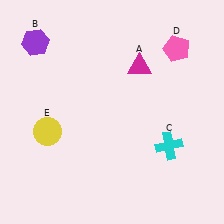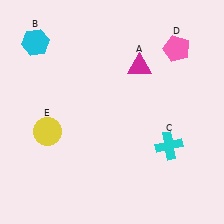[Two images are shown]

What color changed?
The hexagon (B) changed from purple in Image 1 to cyan in Image 2.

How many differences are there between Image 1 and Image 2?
There is 1 difference between the two images.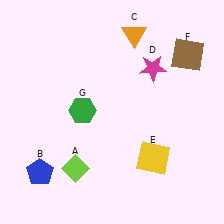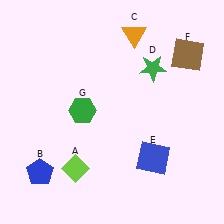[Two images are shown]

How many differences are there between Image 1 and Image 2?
There are 2 differences between the two images.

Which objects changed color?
D changed from magenta to green. E changed from yellow to blue.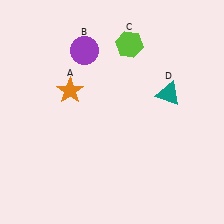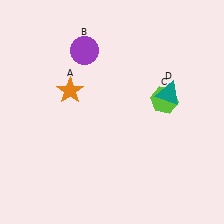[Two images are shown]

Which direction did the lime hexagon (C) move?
The lime hexagon (C) moved down.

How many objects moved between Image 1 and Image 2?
1 object moved between the two images.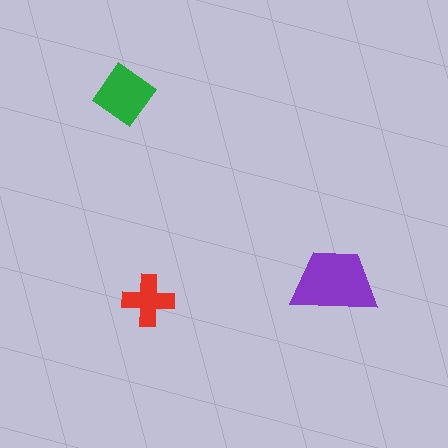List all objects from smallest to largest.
The red cross, the green diamond, the purple trapezoid.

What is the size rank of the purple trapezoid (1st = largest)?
1st.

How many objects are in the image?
There are 3 objects in the image.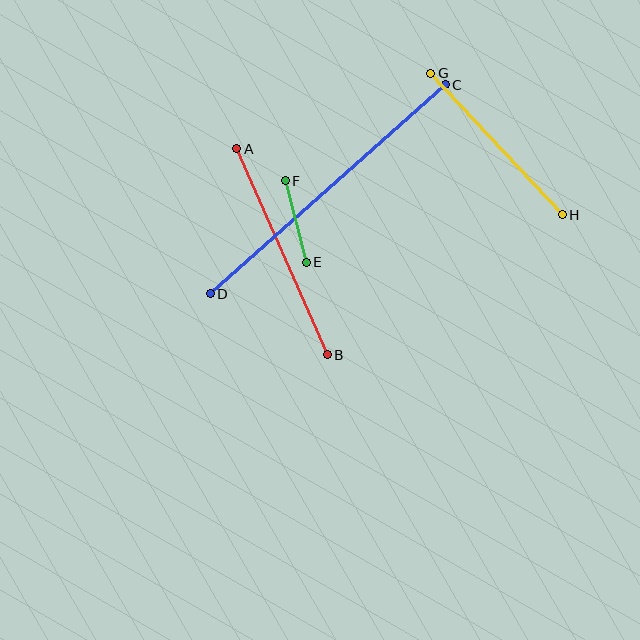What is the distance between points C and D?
The distance is approximately 314 pixels.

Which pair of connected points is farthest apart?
Points C and D are farthest apart.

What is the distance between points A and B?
The distance is approximately 225 pixels.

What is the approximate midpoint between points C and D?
The midpoint is at approximately (328, 189) pixels.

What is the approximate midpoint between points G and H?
The midpoint is at approximately (496, 144) pixels.